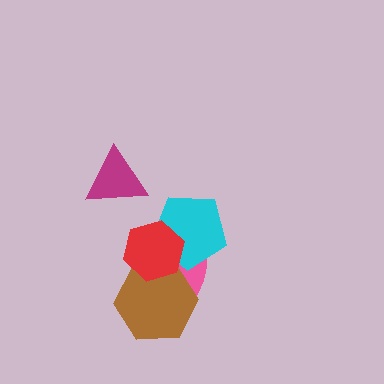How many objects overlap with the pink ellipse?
3 objects overlap with the pink ellipse.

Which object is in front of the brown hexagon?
The red hexagon is in front of the brown hexagon.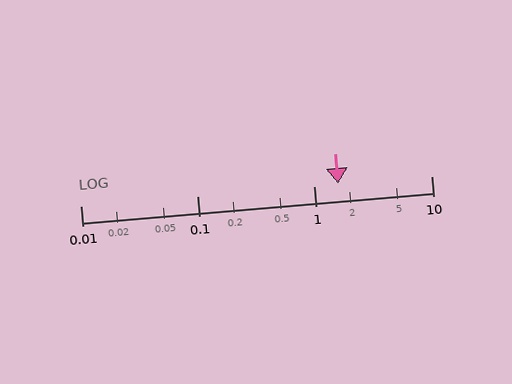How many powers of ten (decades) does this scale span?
The scale spans 3 decades, from 0.01 to 10.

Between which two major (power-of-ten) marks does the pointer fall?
The pointer is between 1 and 10.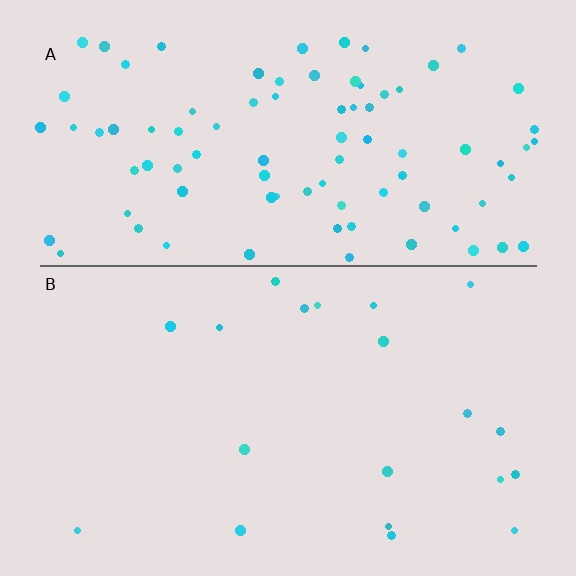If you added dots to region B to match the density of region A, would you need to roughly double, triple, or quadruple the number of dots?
Approximately quadruple.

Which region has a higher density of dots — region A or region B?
A (the top).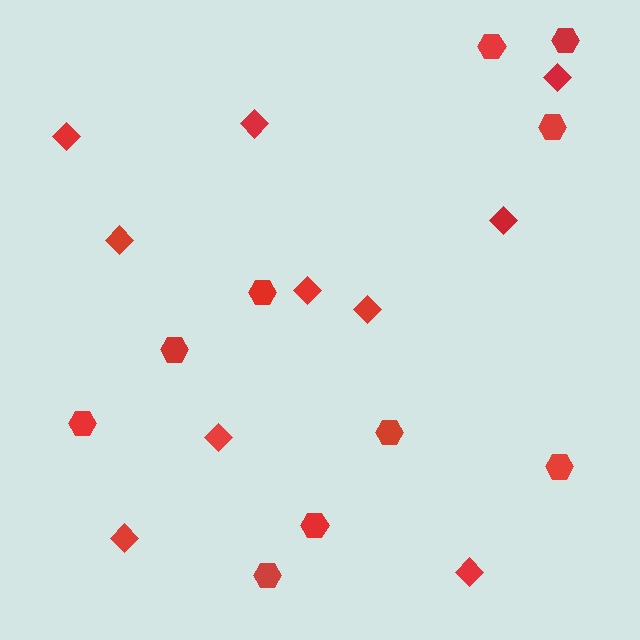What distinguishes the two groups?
There are 2 groups: one group of hexagons (10) and one group of diamonds (10).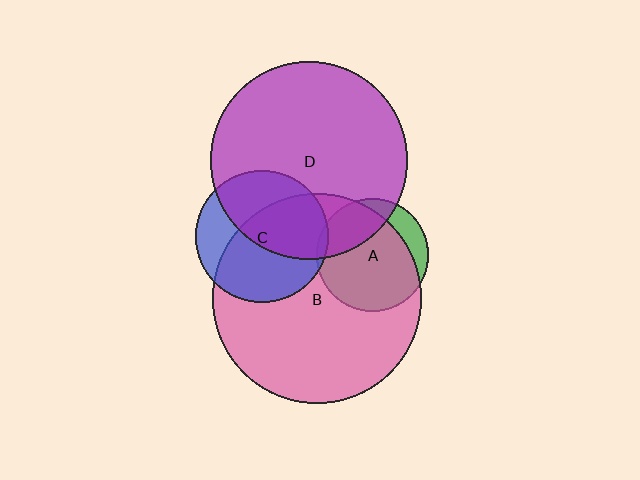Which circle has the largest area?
Circle B (pink).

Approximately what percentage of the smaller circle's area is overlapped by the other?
Approximately 20%.